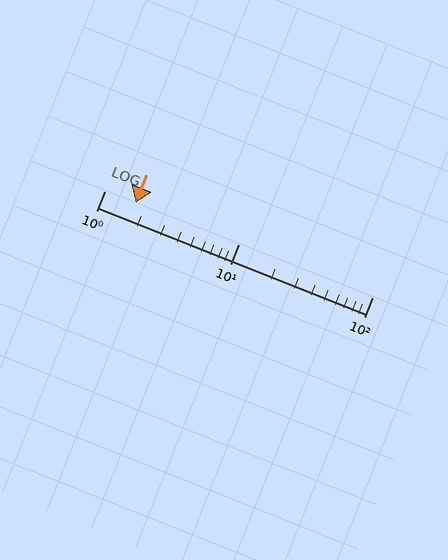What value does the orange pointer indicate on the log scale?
The pointer indicates approximately 1.7.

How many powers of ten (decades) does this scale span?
The scale spans 2 decades, from 1 to 100.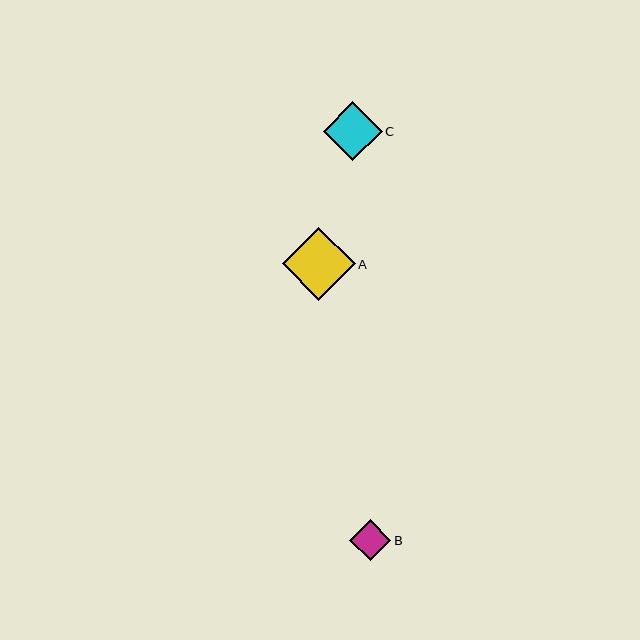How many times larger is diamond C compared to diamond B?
Diamond C is approximately 1.4 times the size of diamond B.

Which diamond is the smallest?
Diamond B is the smallest with a size of approximately 41 pixels.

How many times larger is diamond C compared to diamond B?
Diamond C is approximately 1.4 times the size of diamond B.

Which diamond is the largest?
Diamond A is the largest with a size of approximately 73 pixels.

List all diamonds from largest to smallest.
From largest to smallest: A, C, B.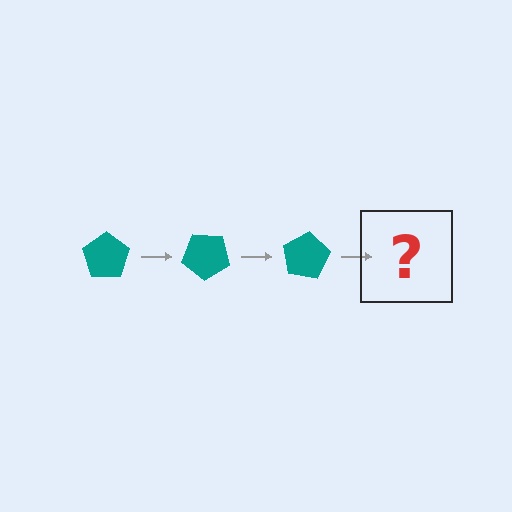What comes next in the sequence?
The next element should be a teal pentagon rotated 120 degrees.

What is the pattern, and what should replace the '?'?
The pattern is that the pentagon rotates 40 degrees each step. The '?' should be a teal pentagon rotated 120 degrees.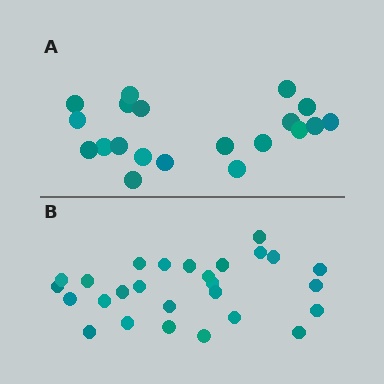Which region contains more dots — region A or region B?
Region B (the bottom region) has more dots.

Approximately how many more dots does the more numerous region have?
Region B has roughly 8 or so more dots than region A.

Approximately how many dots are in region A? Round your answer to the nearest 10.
About 20 dots.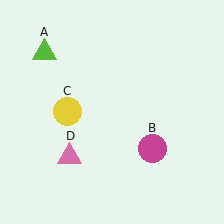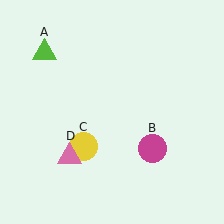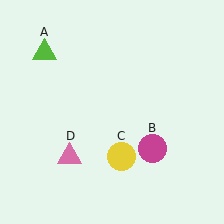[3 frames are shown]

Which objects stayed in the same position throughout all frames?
Lime triangle (object A) and magenta circle (object B) and pink triangle (object D) remained stationary.